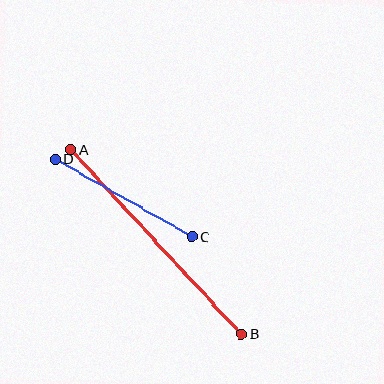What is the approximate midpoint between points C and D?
The midpoint is at approximately (123, 198) pixels.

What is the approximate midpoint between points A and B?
The midpoint is at approximately (156, 242) pixels.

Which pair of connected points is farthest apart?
Points A and B are farthest apart.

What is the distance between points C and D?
The distance is approximately 157 pixels.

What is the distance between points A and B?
The distance is approximately 251 pixels.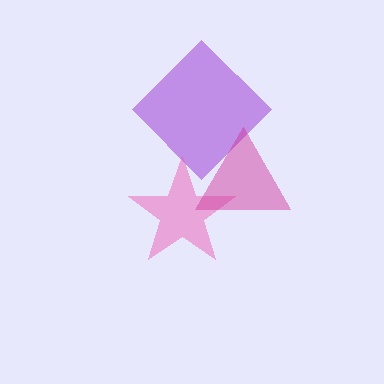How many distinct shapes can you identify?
There are 3 distinct shapes: a purple diamond, a pink star, a magenta triangle.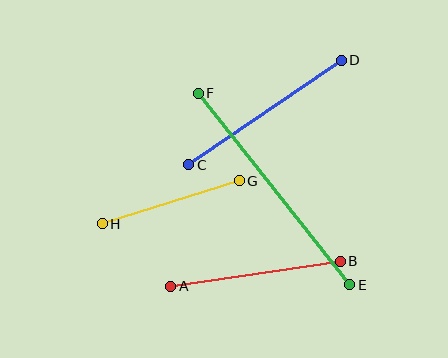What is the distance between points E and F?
The distance is approximately 244 pixels.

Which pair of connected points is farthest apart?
Points E and F are farthest apart.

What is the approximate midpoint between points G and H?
The midpoint is at approximately (171, 202) pixels.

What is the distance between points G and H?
The distance is approximately 144 pixels.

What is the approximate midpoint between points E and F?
The midpoint is at approximately (274, 189) pixels.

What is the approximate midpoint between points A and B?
The midpoint is at approximately (255, 274) pixels.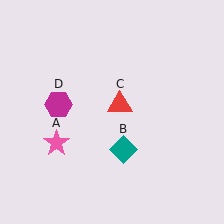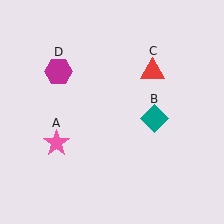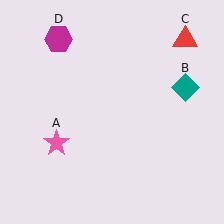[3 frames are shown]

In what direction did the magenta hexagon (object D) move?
The magenta hexagon (object D) moved up.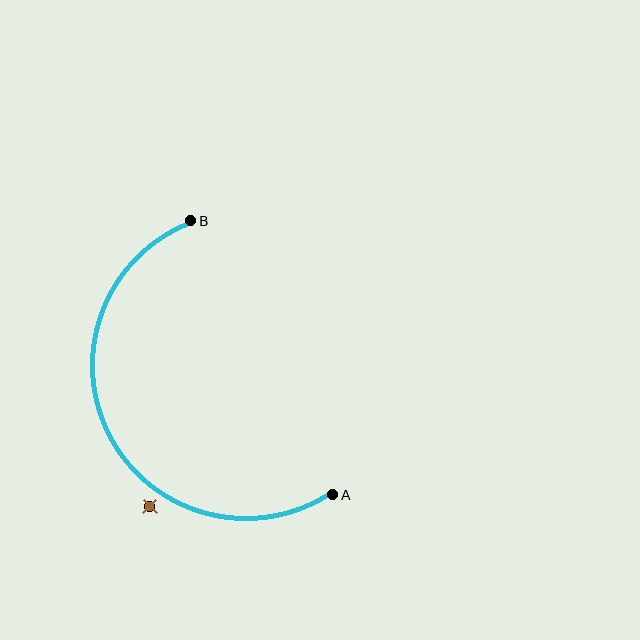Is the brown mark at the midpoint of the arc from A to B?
No — the brown mark does not lie on the arc at all. It sits slightly outside the curve.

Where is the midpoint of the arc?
The arc midpoint is the point on the curve farthest from the straight line joining A and B. It sits to the left of that line.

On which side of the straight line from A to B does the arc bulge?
The arc bulges to the left of the straight line connecting A and B.